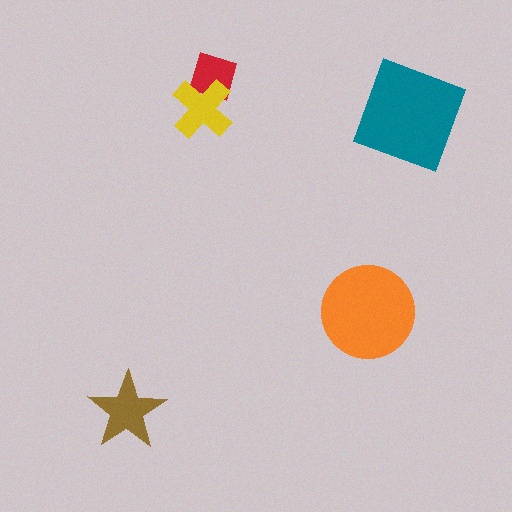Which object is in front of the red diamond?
The yellow cross is in front of the red diamond.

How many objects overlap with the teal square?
0 objects overlap with the teal square.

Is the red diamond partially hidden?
Yes, it is partially covered by another shape.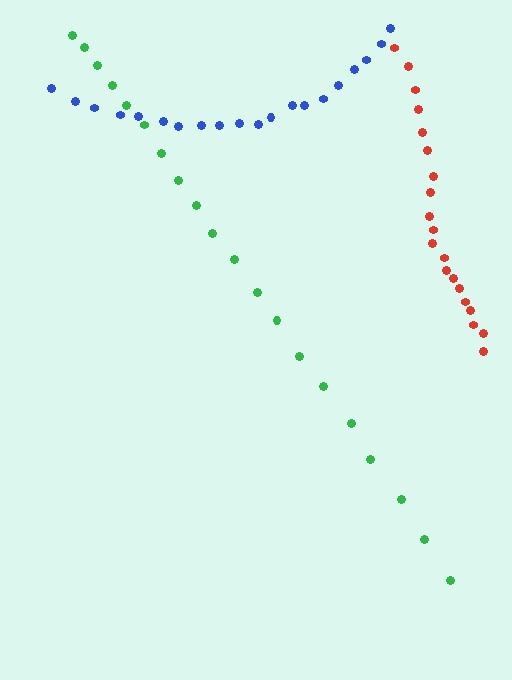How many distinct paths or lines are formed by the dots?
There are 3 distinct paths.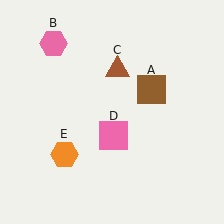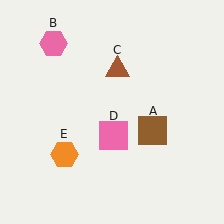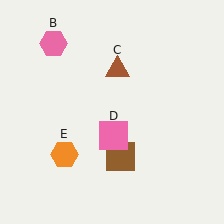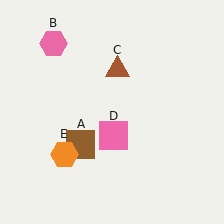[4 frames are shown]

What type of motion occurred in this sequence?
The brown square (object A) rotated clockwise around the center of the scene.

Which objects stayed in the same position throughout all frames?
Pink hexagon (object B) and brown triangle (object C) and pink square (object D) and orange hexagon (object E) remained stationary.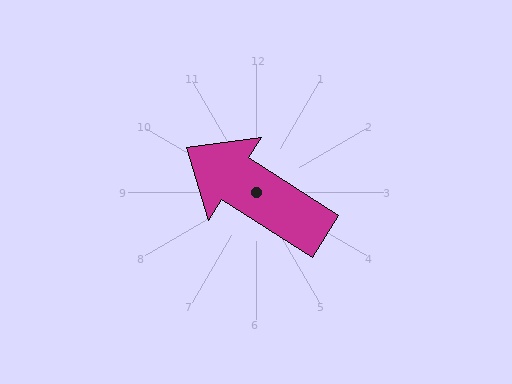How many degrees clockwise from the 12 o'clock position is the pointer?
Approximately 303 degrees.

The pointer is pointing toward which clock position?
Roughly 10 o'clock.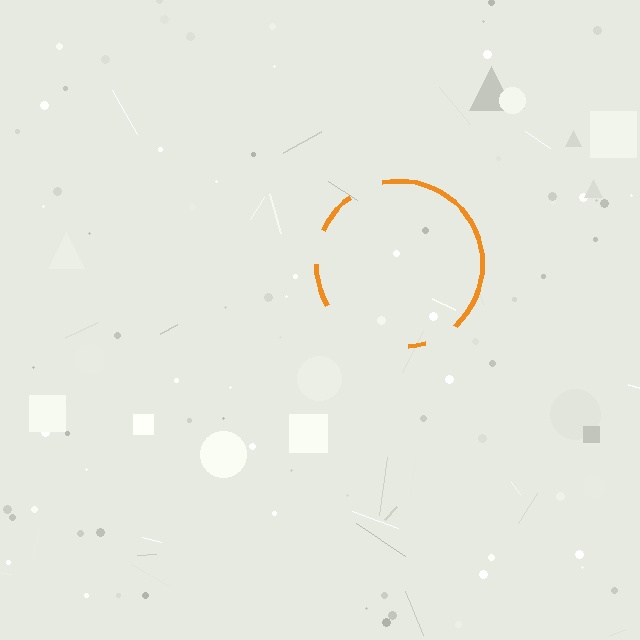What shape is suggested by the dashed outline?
The dashed outline suggests a circle.